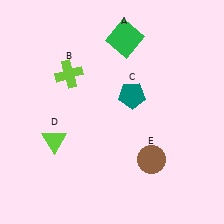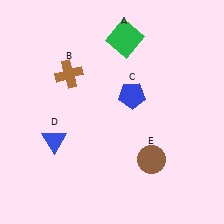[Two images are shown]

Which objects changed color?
B changed from lime to brown. C changed from teal to blue. D changed from lime to blue.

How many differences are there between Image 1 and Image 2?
There are 3 differences between the two images.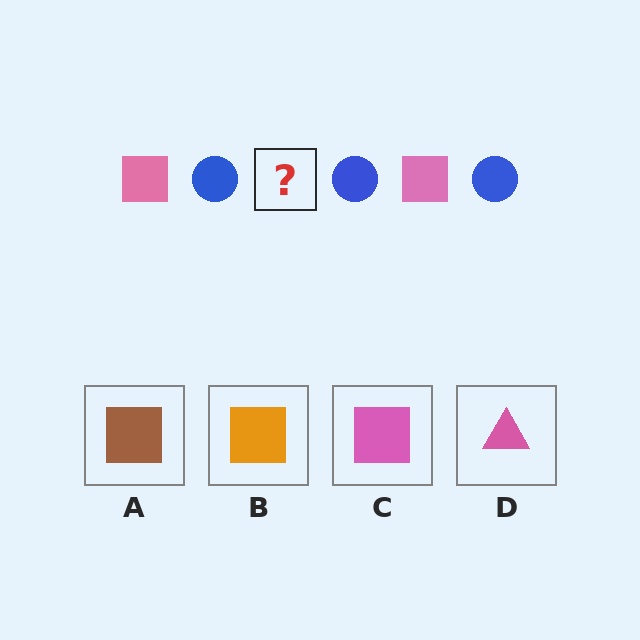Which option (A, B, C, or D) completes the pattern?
C.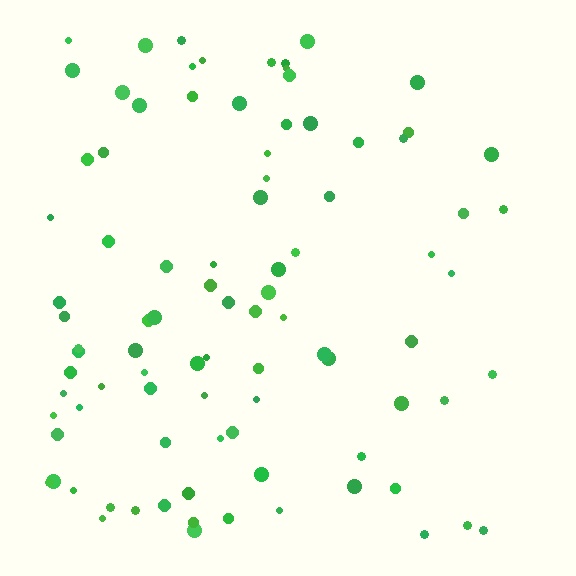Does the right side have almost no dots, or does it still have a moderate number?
Still a moderate number, just noticeably fewer than the left.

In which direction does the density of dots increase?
From right to left, with the left side densest.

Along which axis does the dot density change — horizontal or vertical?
Horizontal.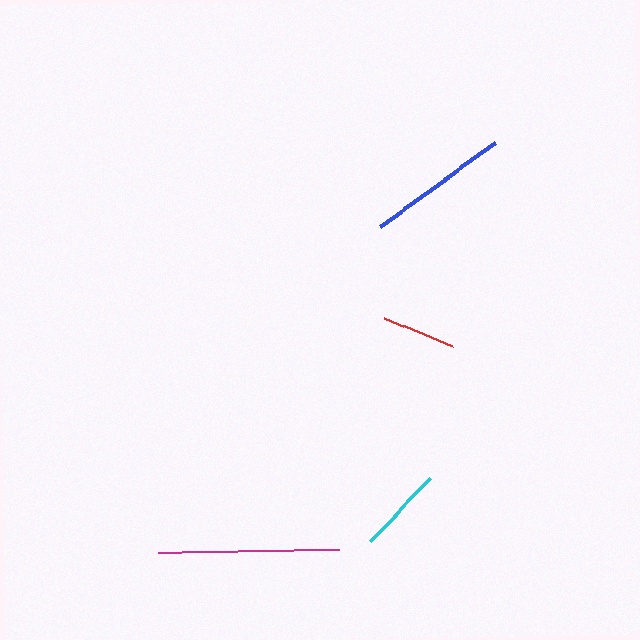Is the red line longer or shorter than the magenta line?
The magenta line is longer than the red line.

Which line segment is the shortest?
The red line is the shortest at approximately 74 pixels.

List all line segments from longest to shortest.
From longest to shortest: magenta, blue, cyan, red.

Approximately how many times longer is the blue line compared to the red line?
The blue line is approximately 1.9 times the length of the red line.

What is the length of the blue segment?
The blue segment is approximately 143 pixels long.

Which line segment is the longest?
The magenta line is the longest at approximately 181 pixels.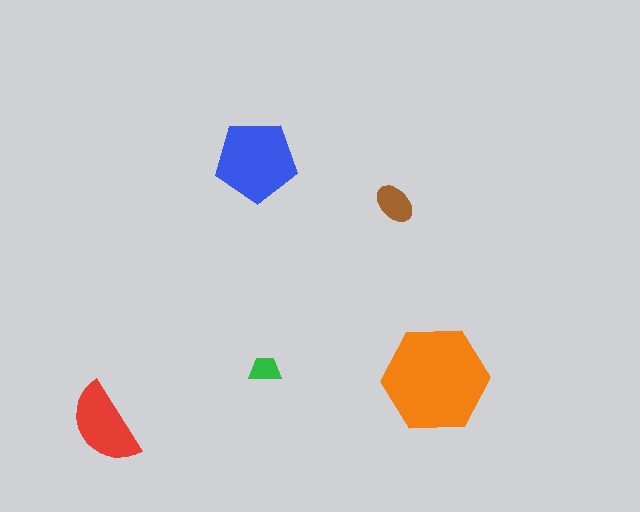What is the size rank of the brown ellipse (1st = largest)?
4th.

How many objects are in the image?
There are 5 objects in the image.